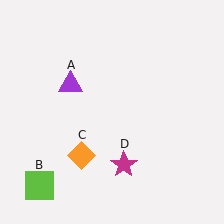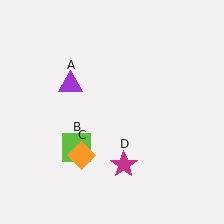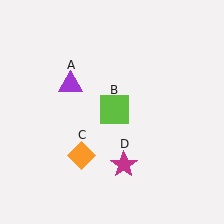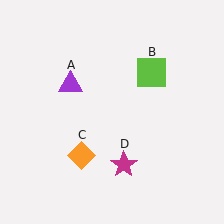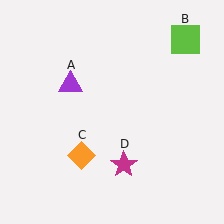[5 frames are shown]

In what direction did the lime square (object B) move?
The lime square (object B) moved up and to the right.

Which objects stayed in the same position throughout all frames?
Purple triangle (object A) and orange diamond (object C) and magenta star (object D) remained stationary.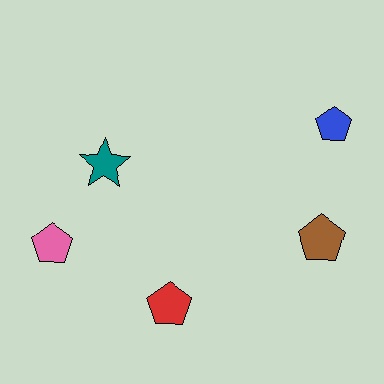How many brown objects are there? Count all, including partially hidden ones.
There is 1 brown object.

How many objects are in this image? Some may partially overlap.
There are 5 objects.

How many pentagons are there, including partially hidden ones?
There are 4 pentagons.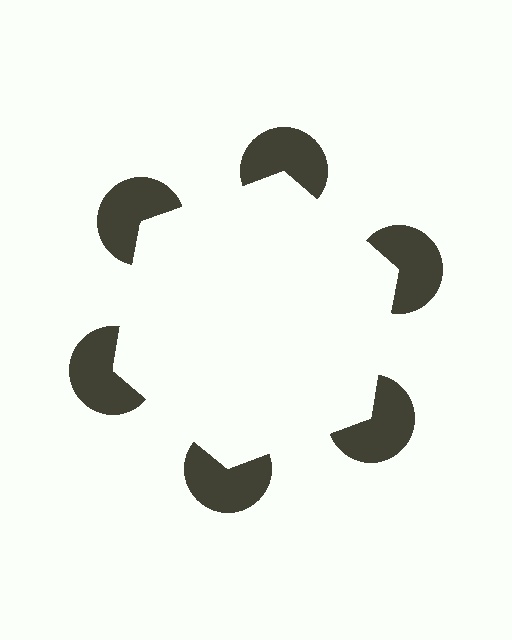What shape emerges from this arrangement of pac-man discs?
An illusory hexagon — its edges are inferred from the aligned wedge cuts in the pac-man discs, not physically drawn.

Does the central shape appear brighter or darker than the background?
It typically appears slightly brighter than the background, even though no actual brightness change is drawn.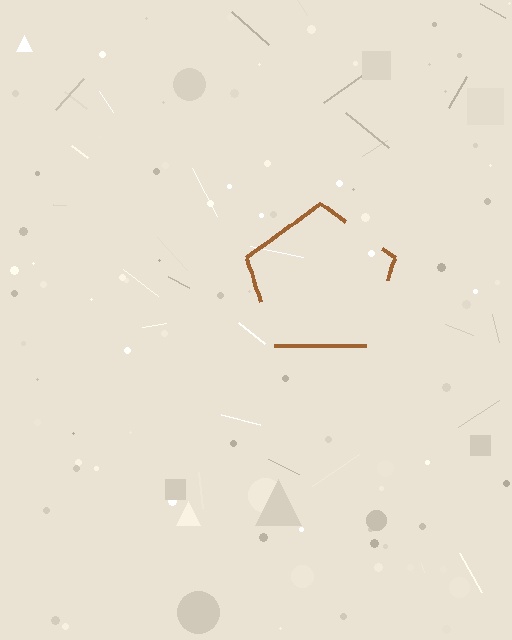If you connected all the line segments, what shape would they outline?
They would outline a pentagon.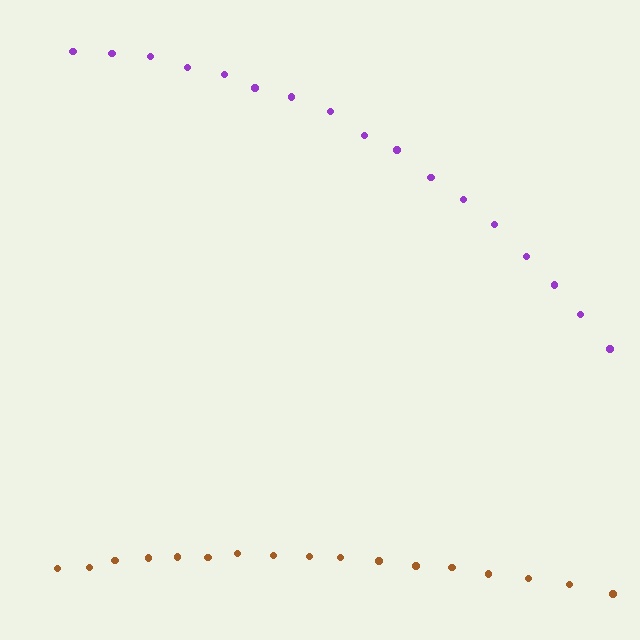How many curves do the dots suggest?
There are 2 distinct paths.